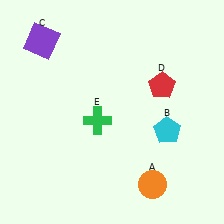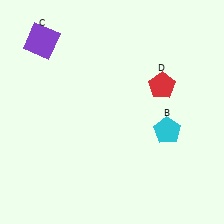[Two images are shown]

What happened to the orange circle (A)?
The orange circle (A) was removed in Image 2. It was in the bottom-right area of Image 1.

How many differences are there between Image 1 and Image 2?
There are 2 differences between the two images.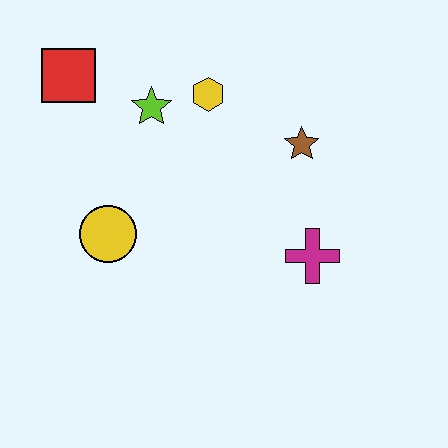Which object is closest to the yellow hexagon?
The lime star is closest to the yellow hexagon.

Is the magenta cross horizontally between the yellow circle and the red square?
No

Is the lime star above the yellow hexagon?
No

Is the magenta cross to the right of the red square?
Yes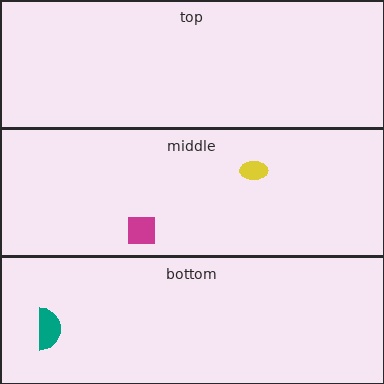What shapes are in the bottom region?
The teal semicircle.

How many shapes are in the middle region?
2.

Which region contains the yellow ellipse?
The middle region.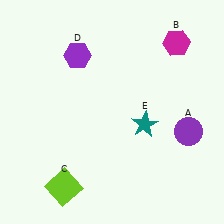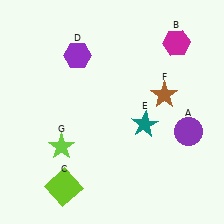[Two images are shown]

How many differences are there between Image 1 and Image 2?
There are 2 differences between the two images.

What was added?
A brown star (F), a lime star (G) were added in Image 2.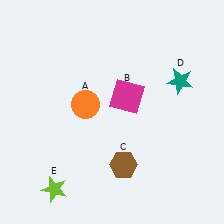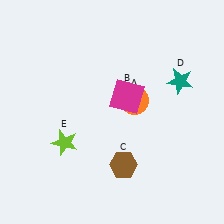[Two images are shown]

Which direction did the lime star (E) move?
The lime star (E) moved up.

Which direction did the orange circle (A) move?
The orange circle (A) moved right.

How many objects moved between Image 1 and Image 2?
2 objects moved between the two images.